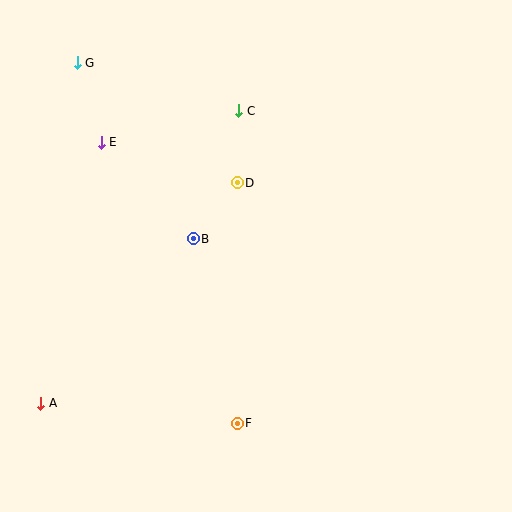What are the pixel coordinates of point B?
Point B is at (193, 239).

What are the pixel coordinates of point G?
Point G is at (77, 63).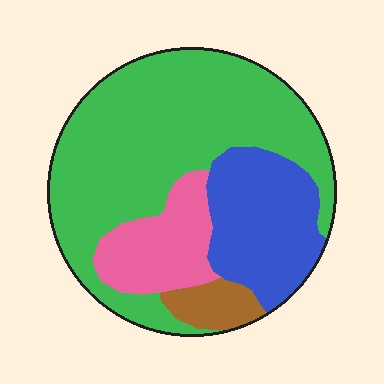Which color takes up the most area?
Green, at roughly 55%.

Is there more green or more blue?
Green.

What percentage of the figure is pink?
Pink covers 15% of the figure.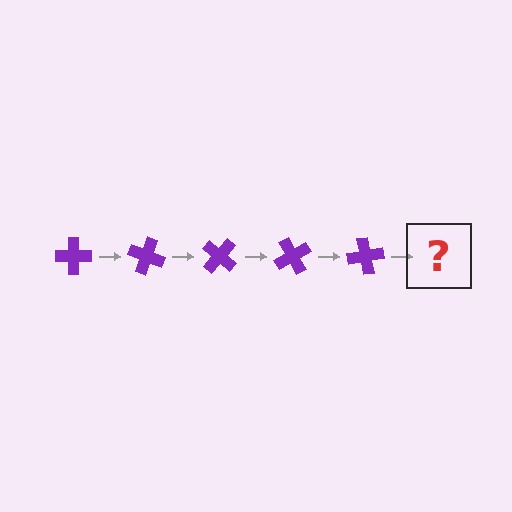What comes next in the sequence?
The next element should be a purple cross rotated 100 degrees.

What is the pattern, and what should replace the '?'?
The pattern is that the cross rotates 20 degrees each step. The '?' should be a purple cross rotated 100 degrees.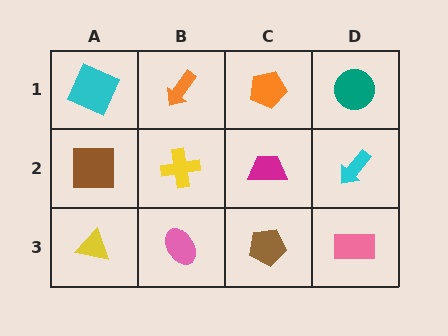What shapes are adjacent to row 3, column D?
A cyan arrow (row 2, column D), a brown pentagon (row 3, column C).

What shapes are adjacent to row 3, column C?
A magenta trapezoid (row 2, column C), a pink ellipse (row 3, column B), a pink rectangle (row 3, column D).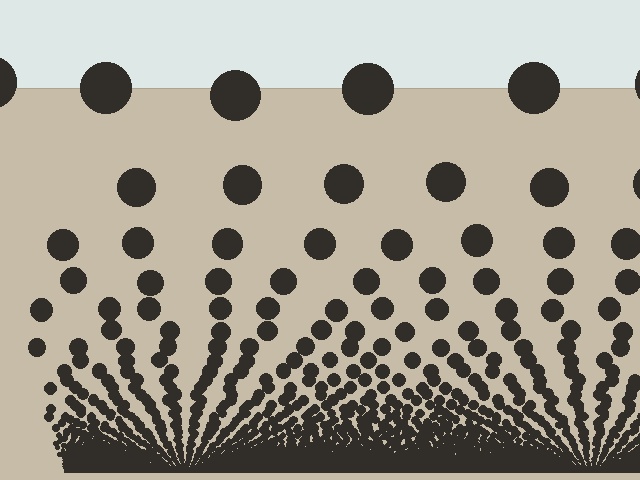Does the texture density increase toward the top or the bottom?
Density increases toward the bottom.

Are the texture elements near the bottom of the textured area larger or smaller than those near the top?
Smaller. The gradient is inverted — elements near the bottom are smaller and denser.